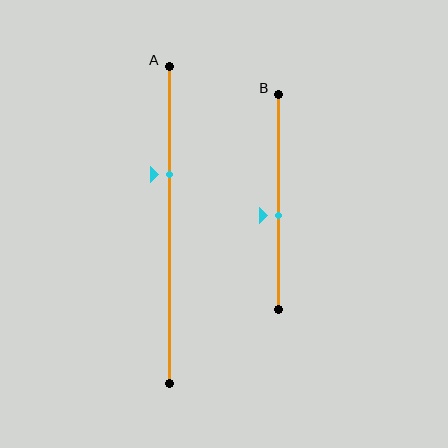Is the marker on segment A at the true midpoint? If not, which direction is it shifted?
No, the marker on segment A is shifted upward by about 16% of the segment length.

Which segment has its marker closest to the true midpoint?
Segment B has its marker closest to the true midpoint.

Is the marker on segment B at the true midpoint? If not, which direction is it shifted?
No, the marker on segment B is shifted downward by about 6% of the segment length.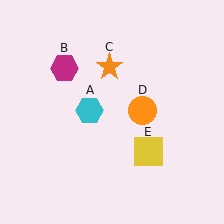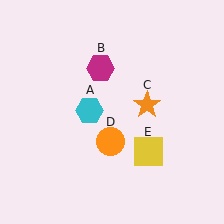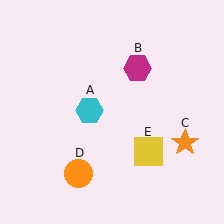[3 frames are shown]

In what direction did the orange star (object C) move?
The orange star (object C) moved down and to the right.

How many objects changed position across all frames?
3 objects changed position: magenta hexagon (object B), orange star (object C), orange circle (object D).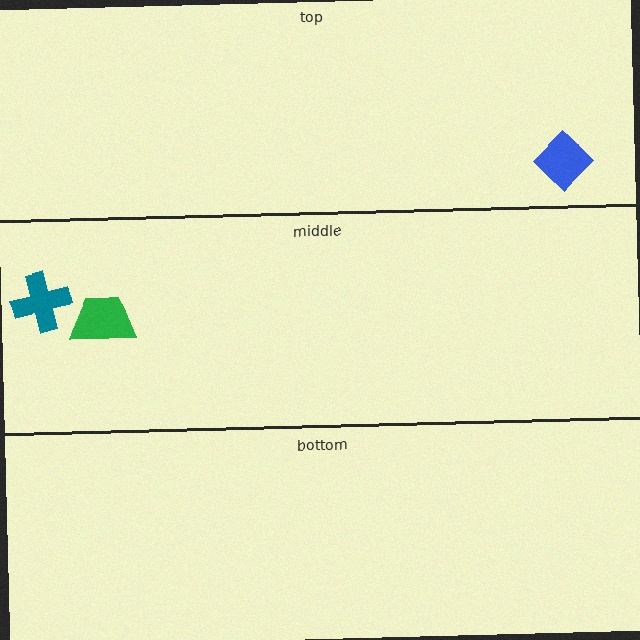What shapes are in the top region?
The blue diamond.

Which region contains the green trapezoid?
The middle region.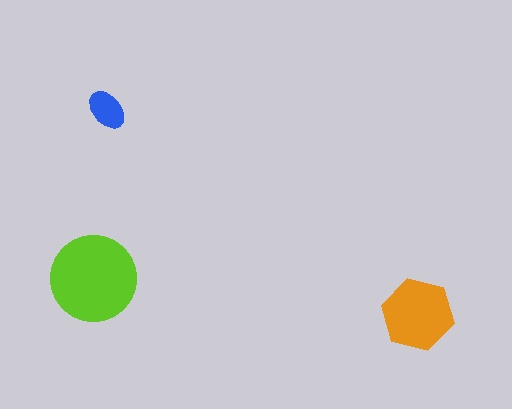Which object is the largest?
The lime circle.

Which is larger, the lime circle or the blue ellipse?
The lime circle.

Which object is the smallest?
The blue ellipse.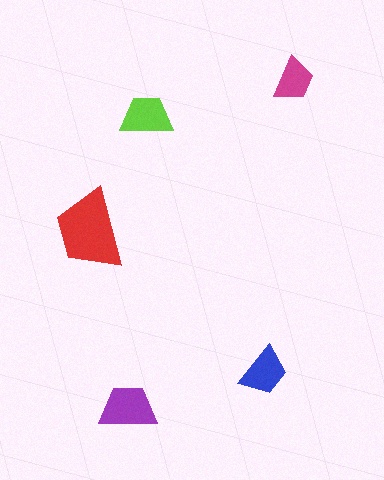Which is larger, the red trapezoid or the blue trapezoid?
The red one.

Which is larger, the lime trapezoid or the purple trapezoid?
The purple one.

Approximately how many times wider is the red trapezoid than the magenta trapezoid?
About 2 times wider.